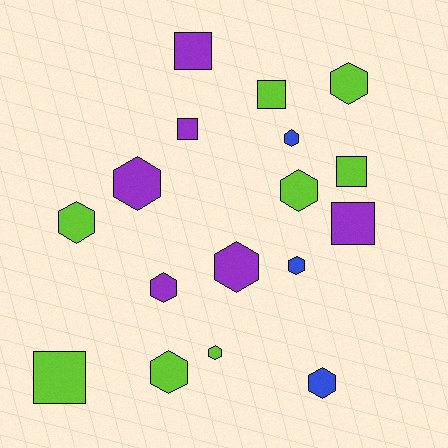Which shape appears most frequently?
Hexagon, with 11 objects.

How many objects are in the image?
There are 17 objects.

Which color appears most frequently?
Lime, with 8 objects.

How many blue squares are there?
There are no blue squares.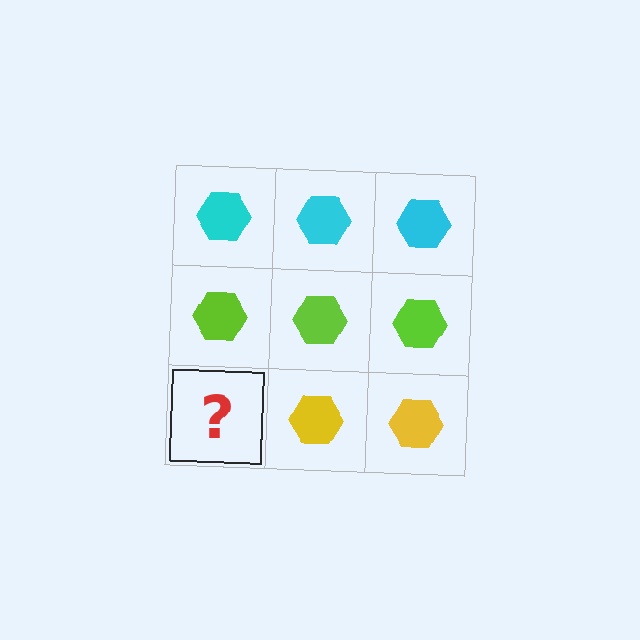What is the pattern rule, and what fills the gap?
The rule is that each row has a consistent color. The gap should be filled with a yellow hexagon.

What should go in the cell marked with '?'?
The missing cell should contain a yellow hexagon.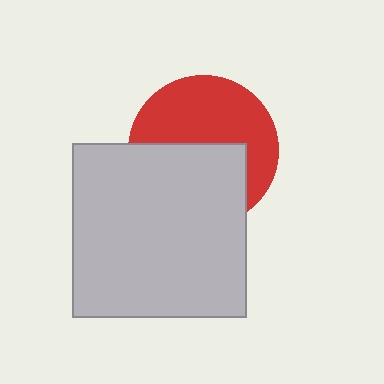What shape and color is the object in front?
The object in front is a light gray square.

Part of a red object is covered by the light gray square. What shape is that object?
It is a circle.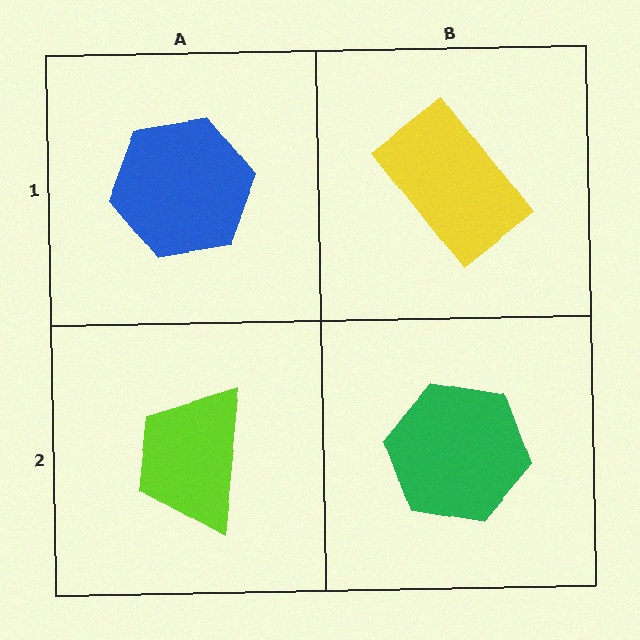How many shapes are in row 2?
2 shapes.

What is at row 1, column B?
A yellow rectangle.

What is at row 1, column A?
A blue hexagon.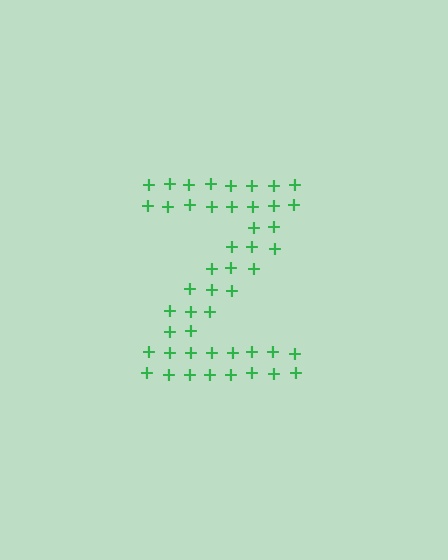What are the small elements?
The small elements are plus signs.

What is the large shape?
The large shape is the letter Z.